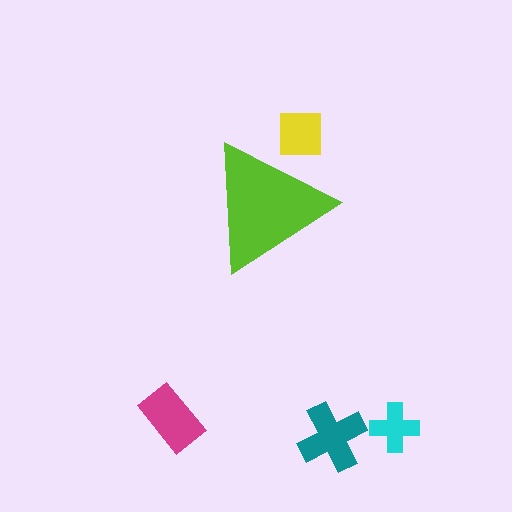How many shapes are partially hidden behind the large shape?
1 shape is partially hidden.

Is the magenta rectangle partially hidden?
No, the magenta rectangle is fully visible.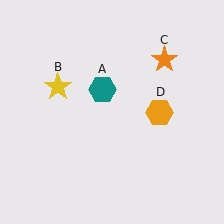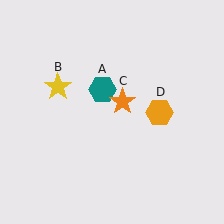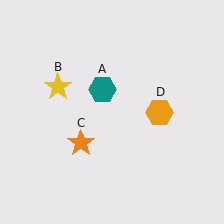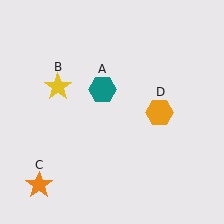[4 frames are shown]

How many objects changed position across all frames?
1 object changed position: orange star (object C).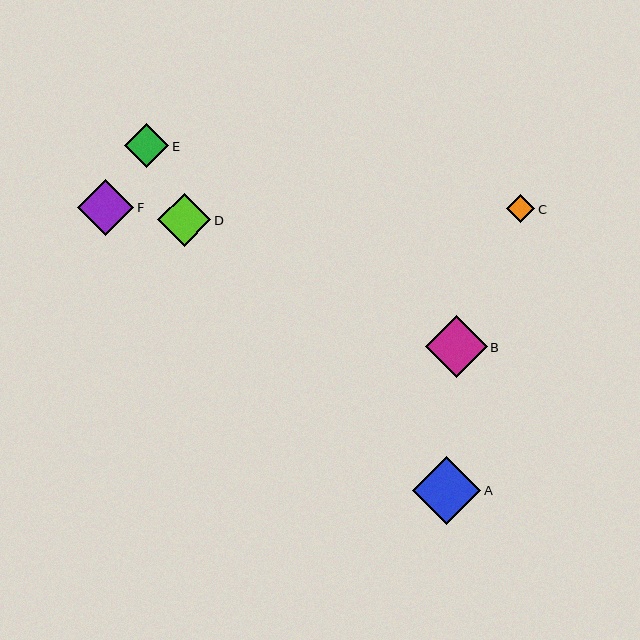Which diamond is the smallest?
Diamond C is the smallest with a size of approximately 28 pixels.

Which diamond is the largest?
Diamond A is the largest with a size of approximately 68 pixels.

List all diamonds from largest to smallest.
From largest to smallest: A, B, F, D, E, C.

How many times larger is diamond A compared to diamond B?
Diamond A is approximately 1.1 times the size of diamond B.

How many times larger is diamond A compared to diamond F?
Diamond A is approximately 1.2 times the size of diamond F.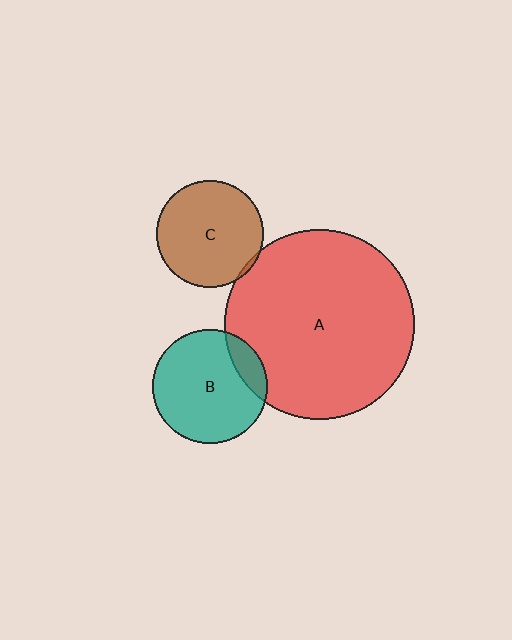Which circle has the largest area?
Circle A (red).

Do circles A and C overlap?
Yes.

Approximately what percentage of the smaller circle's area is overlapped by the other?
Approximately 5%.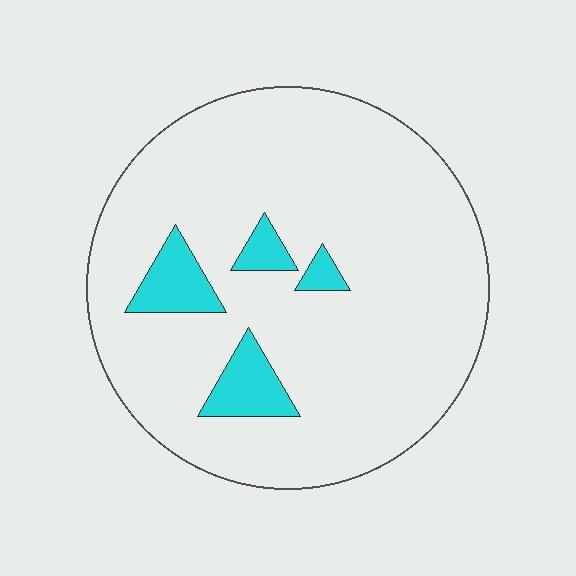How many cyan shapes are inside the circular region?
4.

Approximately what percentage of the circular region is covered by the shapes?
Approximately 10%.